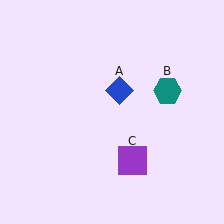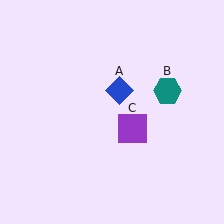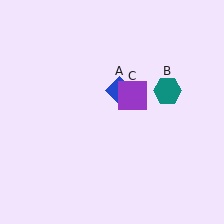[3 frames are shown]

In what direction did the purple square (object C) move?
The purple square (object C) moved up.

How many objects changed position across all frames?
1 object changed position: purple square (object C).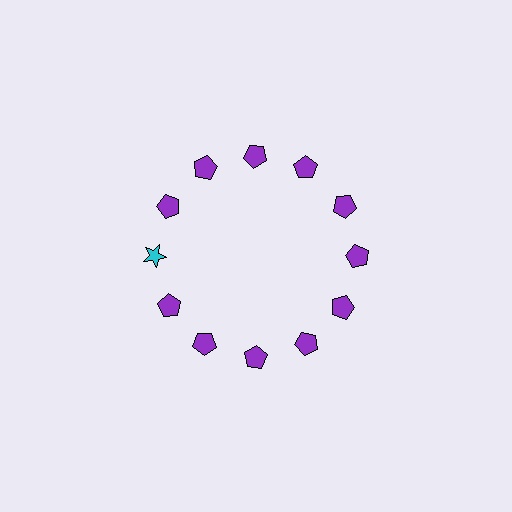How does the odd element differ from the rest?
It differs in both color (cyan instead of purple) and shape (star instead of pentagon).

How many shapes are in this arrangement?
There are 12 shapes arranged in a ring pattern.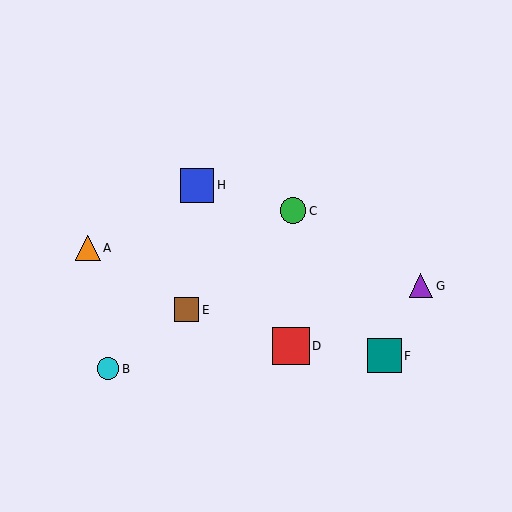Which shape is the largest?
The red square (labeled D) is the largest.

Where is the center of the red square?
The center of the red square is at (291, 346).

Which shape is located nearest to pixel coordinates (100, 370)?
The cyan circle (labeled B) at (108, 369) is nearest to that location.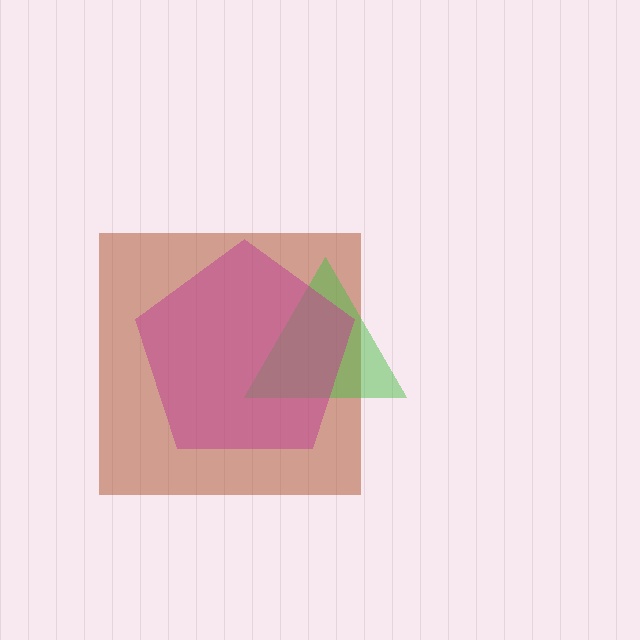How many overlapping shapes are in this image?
There are 3 overlapping shapes in the image.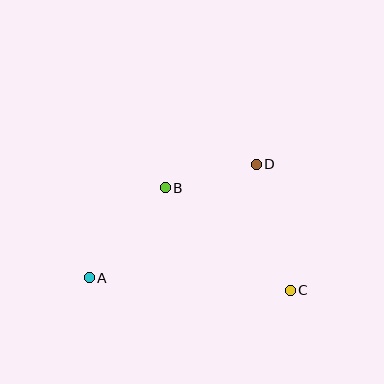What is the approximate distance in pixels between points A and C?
The distance between A and C is approximately 201 pixels.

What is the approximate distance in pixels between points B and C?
The distance between B and C is approximately 162 pixels.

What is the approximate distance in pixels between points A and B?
The distance between A and B is approximately 118 pixels.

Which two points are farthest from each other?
Points A and D are farthest from each other.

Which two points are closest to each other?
Points B and D are closest to each other.